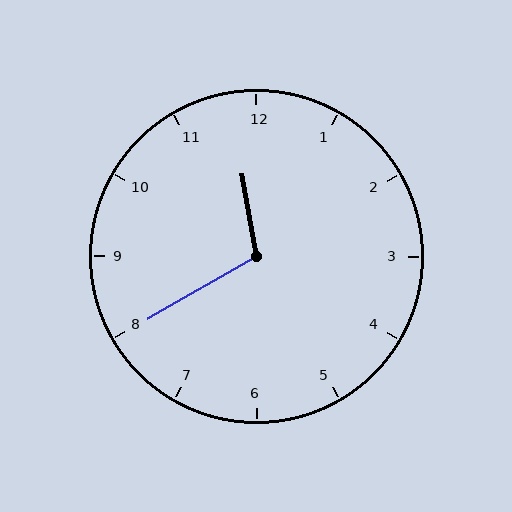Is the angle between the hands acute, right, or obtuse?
It is obtuse.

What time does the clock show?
11:40.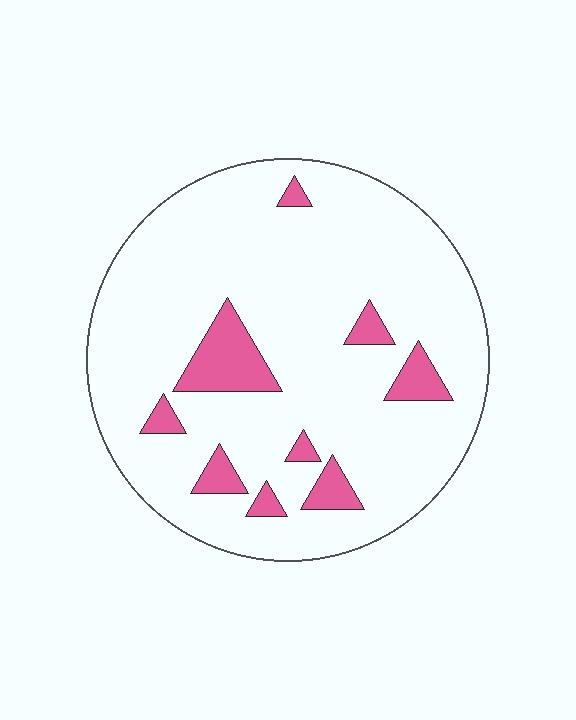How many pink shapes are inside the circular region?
9.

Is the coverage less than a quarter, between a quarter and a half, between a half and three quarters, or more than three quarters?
Less than a quarter.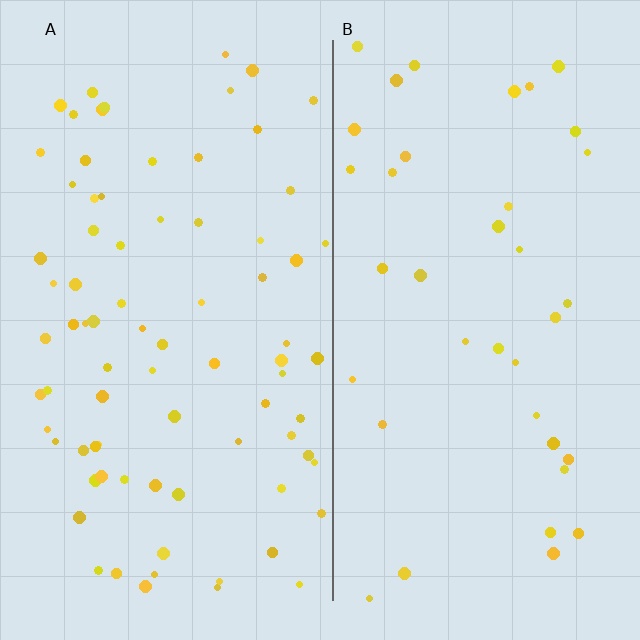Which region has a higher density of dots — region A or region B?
A (the left).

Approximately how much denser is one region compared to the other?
Approximately 2.1× — region A over region B.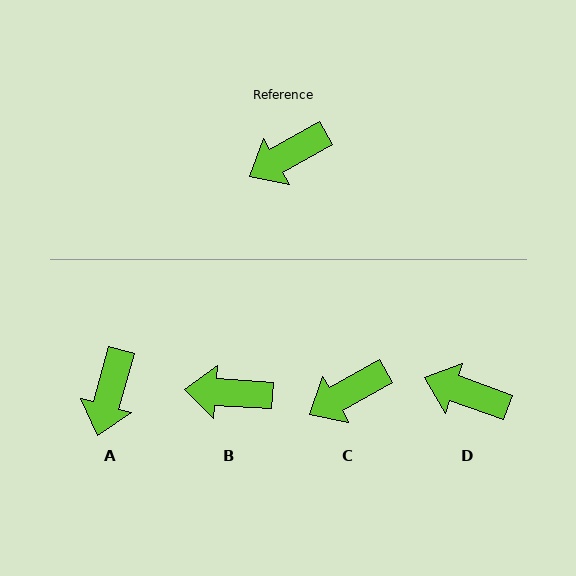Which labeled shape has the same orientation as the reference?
C.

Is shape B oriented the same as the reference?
No, it is off by about 33 degrees.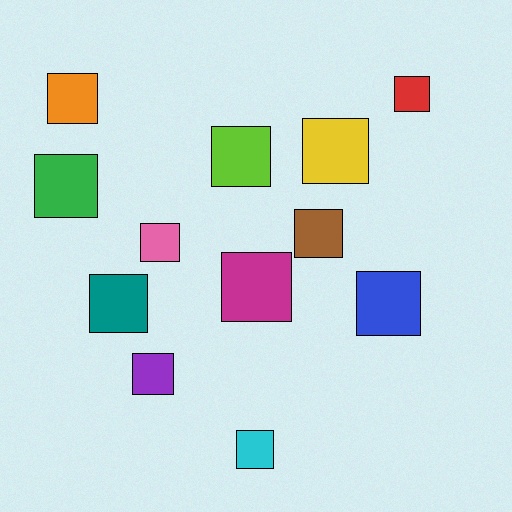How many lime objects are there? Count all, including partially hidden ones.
There is 1 lime object.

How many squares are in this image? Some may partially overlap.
There are 12 squares.